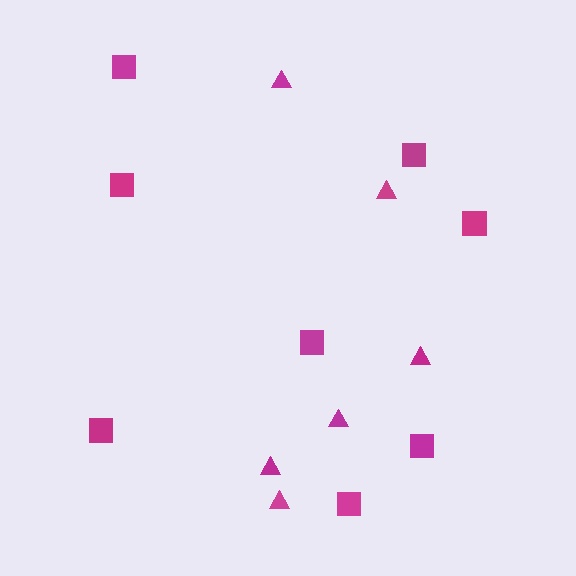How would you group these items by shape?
There are 2 groups: one group of squares (8) and one group of triangles (6).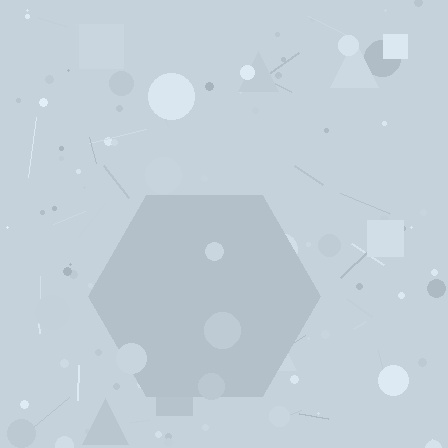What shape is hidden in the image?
A hexagon is hidden in the image.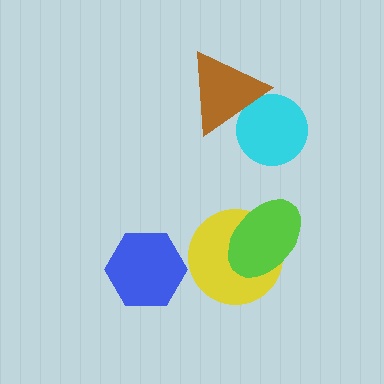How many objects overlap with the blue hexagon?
0 objects overlap with the blue hexagon.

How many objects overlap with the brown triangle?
1 object overlaps with the brown triangle.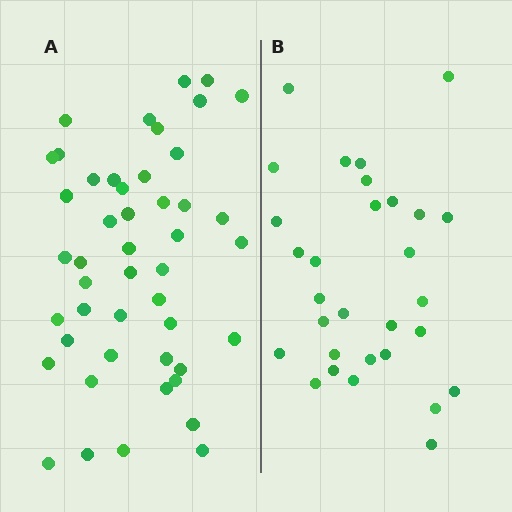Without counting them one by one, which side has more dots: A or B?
Region A (the left region) has more dots.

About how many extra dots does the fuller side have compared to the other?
Region A has approximately 15 more dots than region B.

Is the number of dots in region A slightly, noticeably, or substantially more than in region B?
Region A has substantially more. The ratio is roughly 1.6 to 1.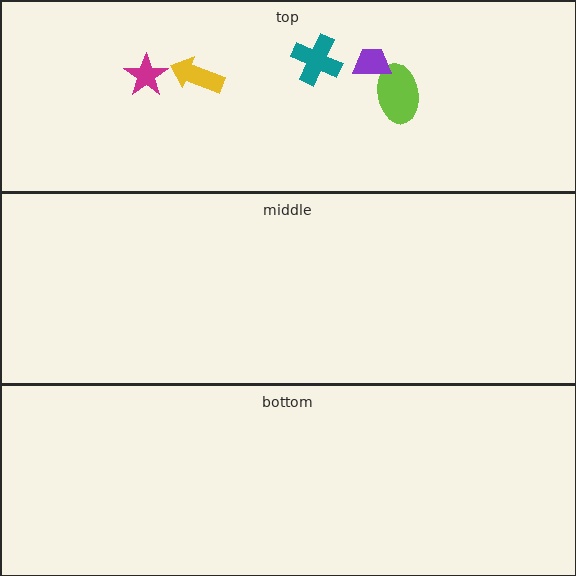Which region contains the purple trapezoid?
The top region.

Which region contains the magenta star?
The top region.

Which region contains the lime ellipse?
The top region.